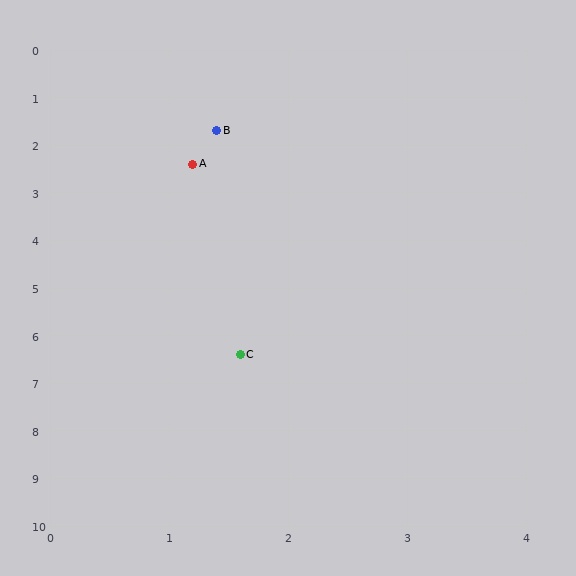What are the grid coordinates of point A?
Point A is at approximately (1.2, 2.4).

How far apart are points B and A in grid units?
Points B and A are about 0.7 grid units apart.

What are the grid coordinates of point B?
Point B is at approximately (1.4, 1.7).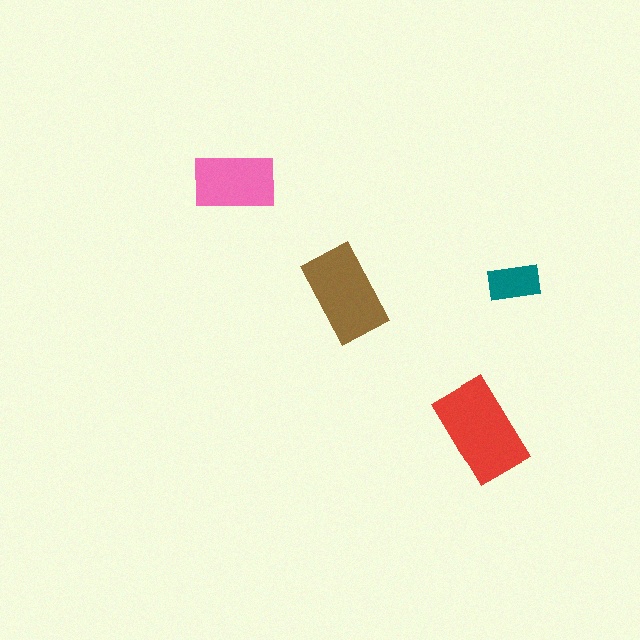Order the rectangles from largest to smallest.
the red one, the brown one, the pink one, the teal one.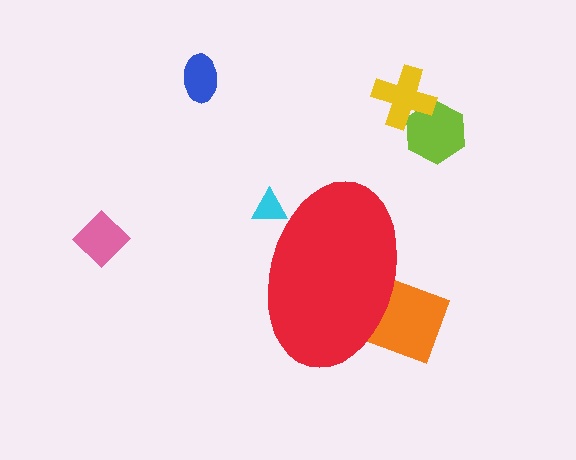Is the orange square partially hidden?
Yes, the orange square is partially hidden behind the red ellipse.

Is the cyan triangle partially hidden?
Yes, the cyan triangle is partially hidden behind the red ellipse.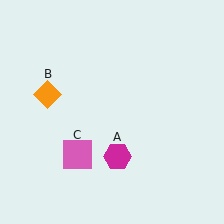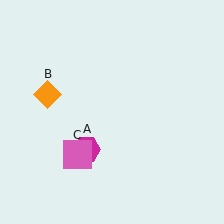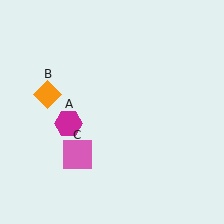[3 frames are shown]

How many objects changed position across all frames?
1 object changed position: magenta hexagon (object A).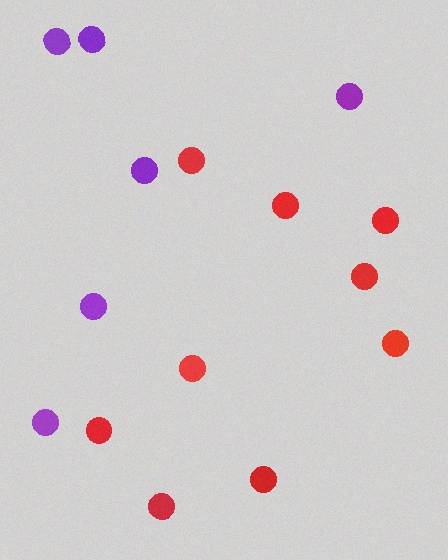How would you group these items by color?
There are 2 groups: one group of purple circles (6) and one group of red circles (9).